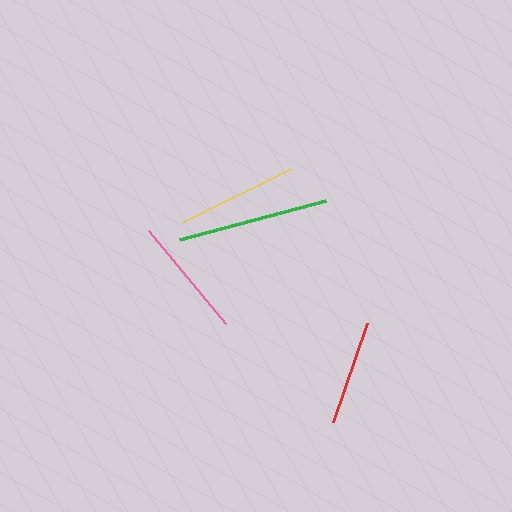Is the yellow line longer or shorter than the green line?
The green line is longer than the yellow line.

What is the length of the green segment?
The green segment is approximately 151 pixels long.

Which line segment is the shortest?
The red line is the shortest at approximately 105 pixels.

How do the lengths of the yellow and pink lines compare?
The yellow and pink lines are approximately the same length.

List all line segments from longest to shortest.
From longest to shortest: green, yellow, pink, red.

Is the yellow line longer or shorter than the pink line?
The yellow line is longer than the pink line.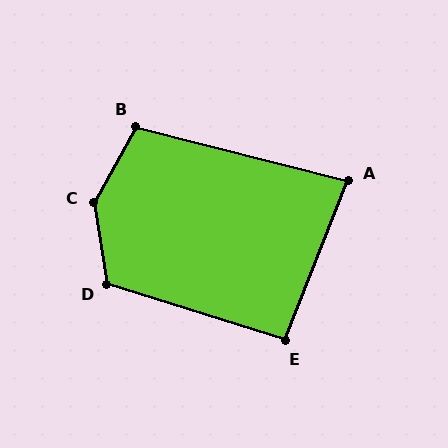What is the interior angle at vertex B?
Approximately 104 degrees (obtuse).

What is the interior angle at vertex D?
Approximately 116 degrees (obtuse).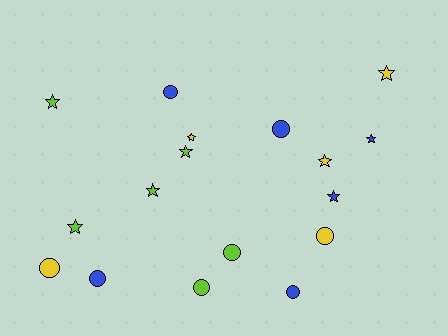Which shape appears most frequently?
Star, with 9 objects.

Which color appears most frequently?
Blue, with 6 objects.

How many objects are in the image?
There are 17 objects.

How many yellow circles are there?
There are 2 yellow circles.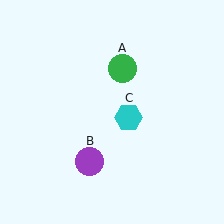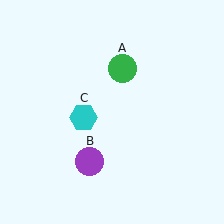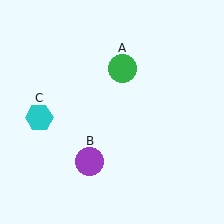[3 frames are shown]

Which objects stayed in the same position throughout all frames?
Green circle (object A) and purple circle (object B) remained stationary.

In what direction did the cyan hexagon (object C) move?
The cyan hexagon (object C) moved left.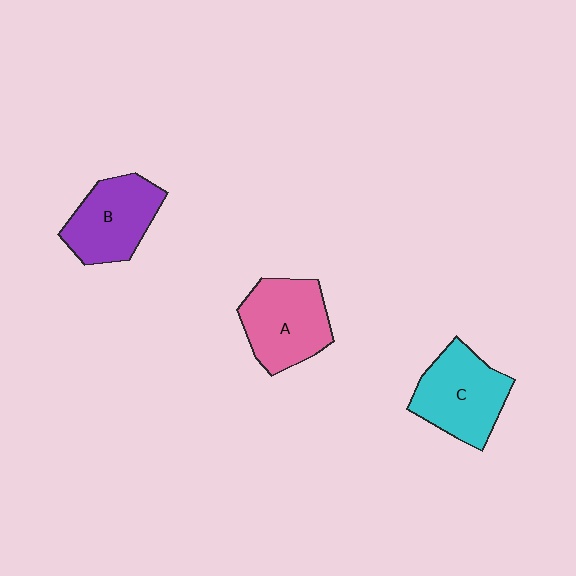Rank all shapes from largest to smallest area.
From largest to smallest: C (cyan), A (pink), B (purple).